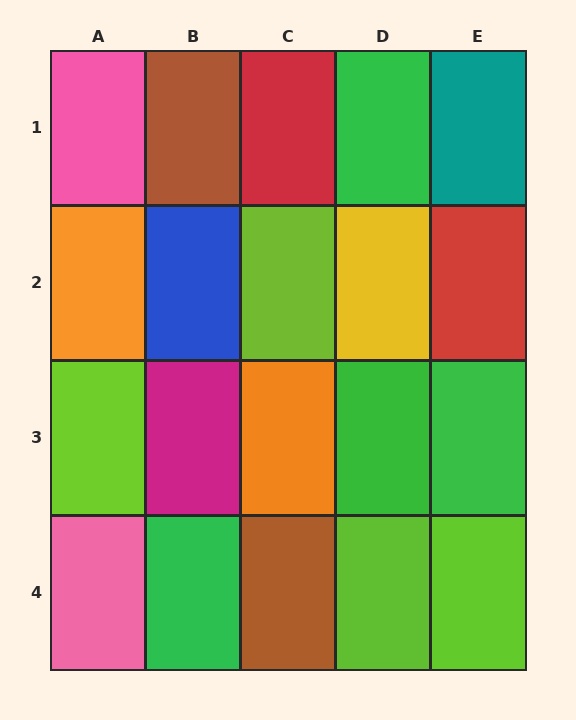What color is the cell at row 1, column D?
Green.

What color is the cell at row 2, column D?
Yellow.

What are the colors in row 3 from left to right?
Lime, magenta, orange, green, green.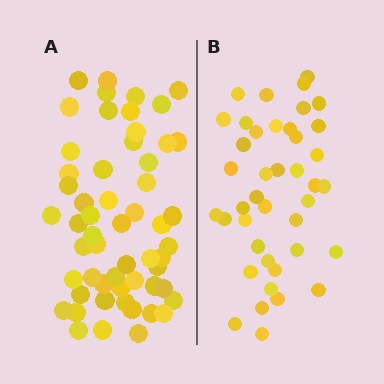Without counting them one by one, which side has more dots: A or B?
Region A (the left region) has more dots.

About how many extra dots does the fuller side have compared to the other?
Region A has approximately 15 more dots than region B.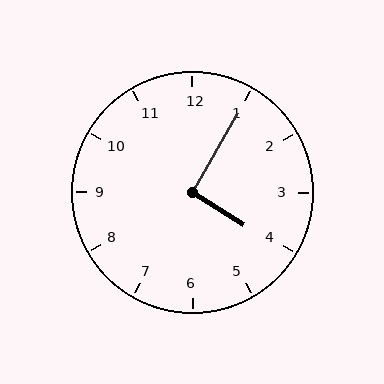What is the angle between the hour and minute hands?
Approximately 92 degrees.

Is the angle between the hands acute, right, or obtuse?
It is right.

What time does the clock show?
4:05.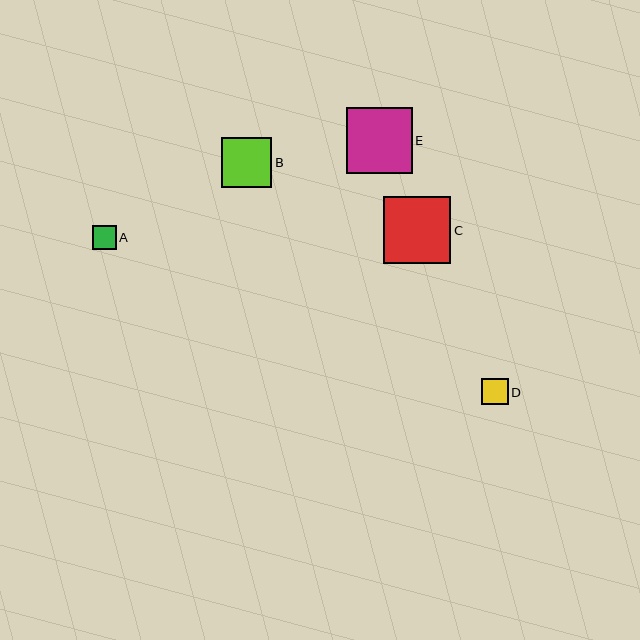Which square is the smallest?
Square A is the smallest with a size of approximately 24 pixels.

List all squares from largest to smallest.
From largest to smallest: C, E, B, D, A.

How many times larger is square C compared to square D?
Square C is approximately 2.6 times the size of square D.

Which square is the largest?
Square C is the largest with a size of approximately 68 pixels.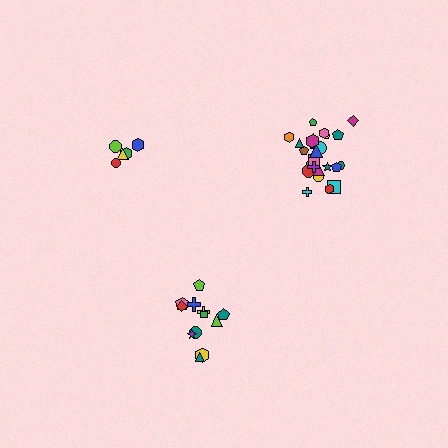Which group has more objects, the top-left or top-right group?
The top-right group.